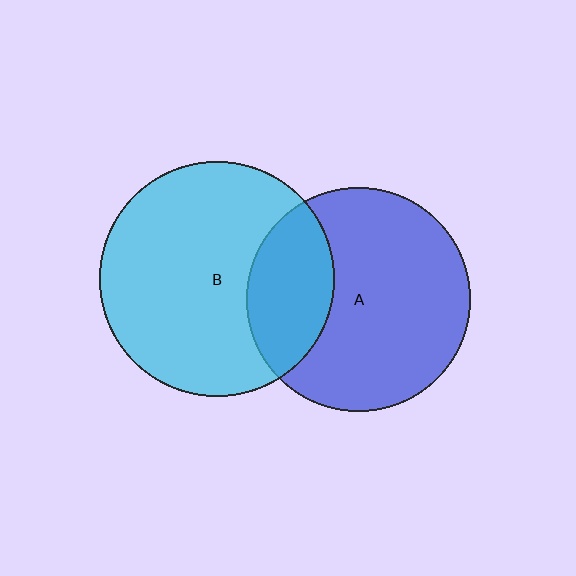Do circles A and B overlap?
Yes.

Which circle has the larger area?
Circle B (cyan).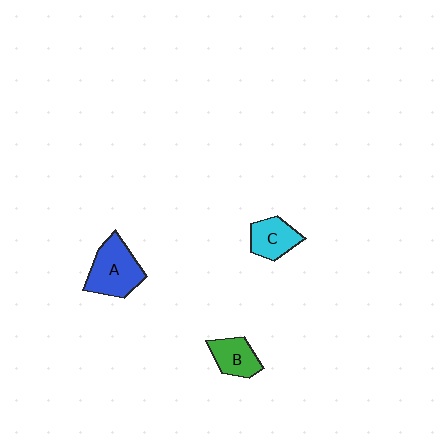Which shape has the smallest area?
Shape B (green).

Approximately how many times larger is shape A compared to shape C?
Approximately 1.5 times.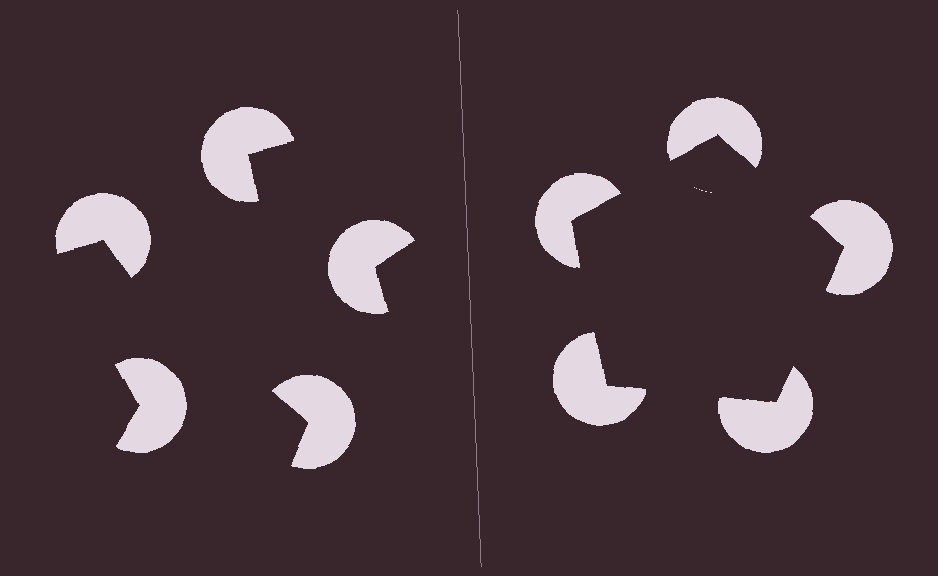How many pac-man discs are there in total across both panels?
10 — 5 on each side.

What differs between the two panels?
The pac-man discs are positioned identically on both sides; only the wedge orientations differ. On the right they align to a pentagon; on the left they are misaligned.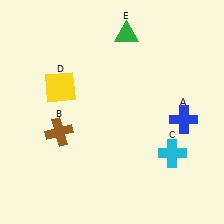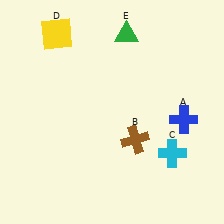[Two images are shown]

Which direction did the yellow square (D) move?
The yellow square (D) moved up.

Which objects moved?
The objects that moved are: the brown cross (B), the yellow square (D).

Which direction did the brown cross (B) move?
The brown cross (B) moved right.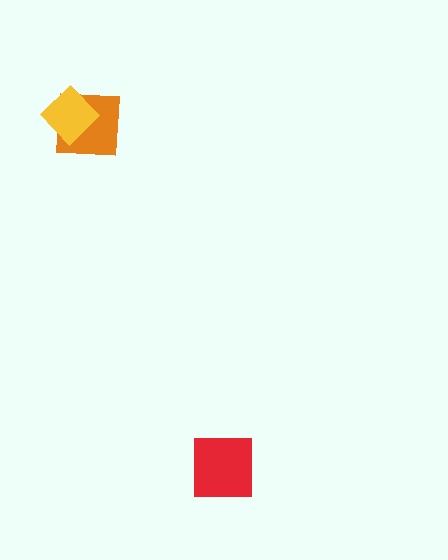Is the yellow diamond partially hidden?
No, no other shape covers it.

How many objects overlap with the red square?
0 objects overlap with the red square.